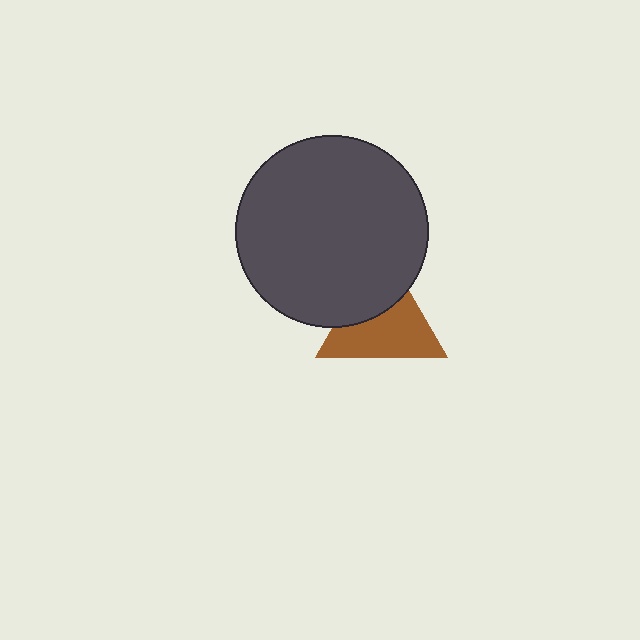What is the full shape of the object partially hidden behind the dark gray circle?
The partially hidden object is a brown triangle.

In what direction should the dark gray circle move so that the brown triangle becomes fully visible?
The dark gray circle should move up. That is the shortest direction to clear the overlap and leave the brown triangle fully visible.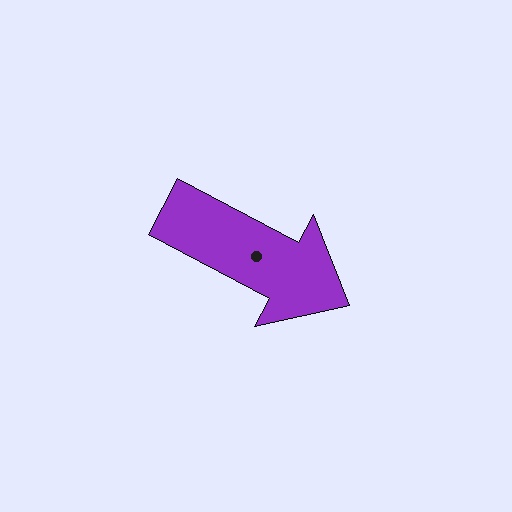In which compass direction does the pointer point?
Southeast.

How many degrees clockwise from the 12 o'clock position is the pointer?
Approximately 118 degrees.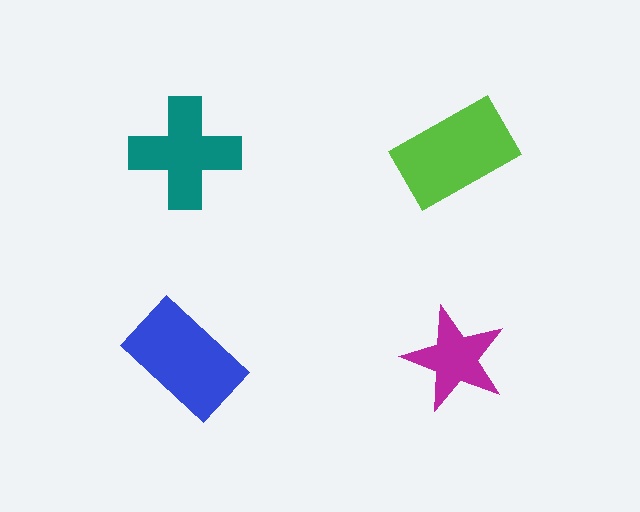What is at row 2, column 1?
A blue rectangle.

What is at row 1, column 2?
A lime rectangle.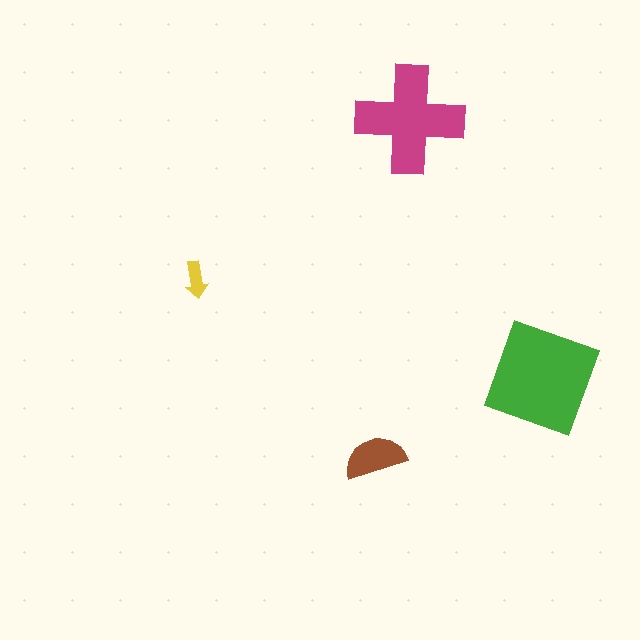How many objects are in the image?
There are 4 objects in the image.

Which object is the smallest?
The yellow arrow.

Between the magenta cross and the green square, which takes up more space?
The green square.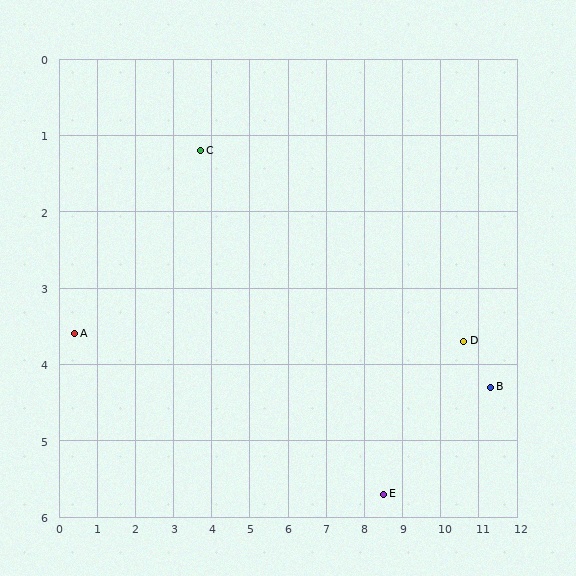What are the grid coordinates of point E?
Point E is at approximately (8.5, 5.7).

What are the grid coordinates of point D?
Point D is at approximately (10.6, 3.7).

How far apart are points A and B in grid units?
Points A and B are about 10.9 grid units apart.